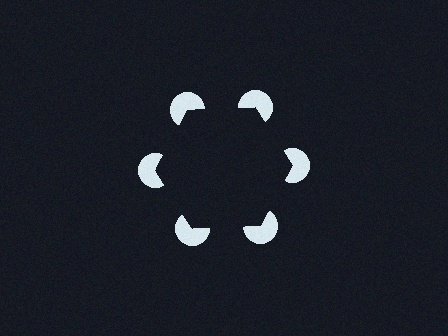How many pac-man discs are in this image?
There are 6 — one at each vertex of the illusory hexagon.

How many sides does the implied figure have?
6 sides.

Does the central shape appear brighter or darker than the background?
It typically appears slightly darker than the background, even though no actual brightness change is drawn.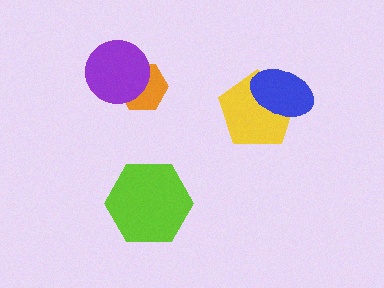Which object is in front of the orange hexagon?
The purple circle is in front of the orange hexagon.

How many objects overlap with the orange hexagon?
1 object overlaps with the orange hexagon.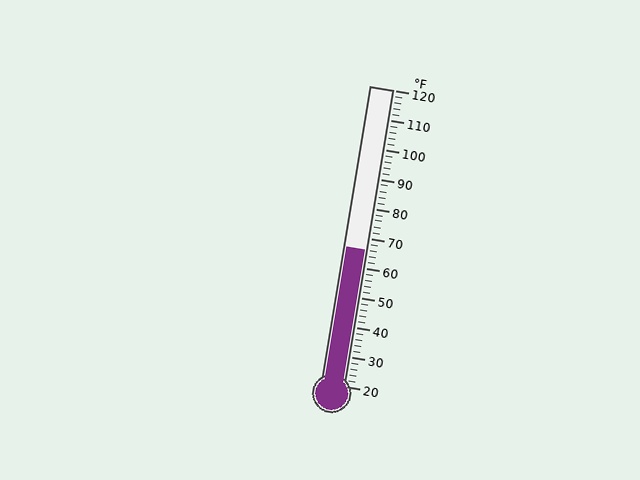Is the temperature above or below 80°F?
The temperature is below 80°F.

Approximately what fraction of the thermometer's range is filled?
The thermometer is filled to approximately 45% of its range.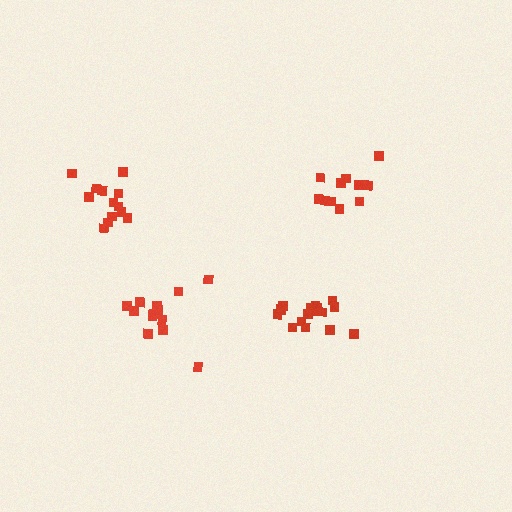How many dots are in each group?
Group 1: 14 dots, Group 2: 11 dots, Group 3: 13 dots, Group 4: 16 dots (54 total).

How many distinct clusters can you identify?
There are 4 distinct clusters.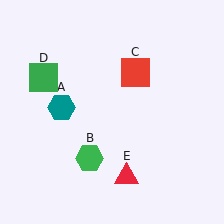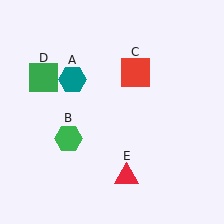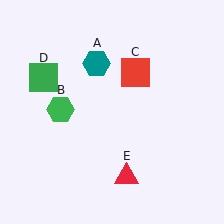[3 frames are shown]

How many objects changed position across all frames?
2 objects changed position: teal hexagon (object A), green hexagon (object B).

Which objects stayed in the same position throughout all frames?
Red square (object C) and green square (object D) and red triangle (object E) remained stationary.